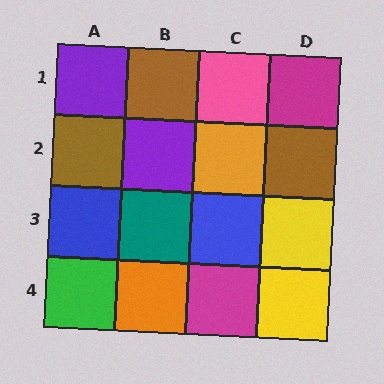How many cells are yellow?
2 cells are yellow.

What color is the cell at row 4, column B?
Orange.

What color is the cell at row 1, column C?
Pink.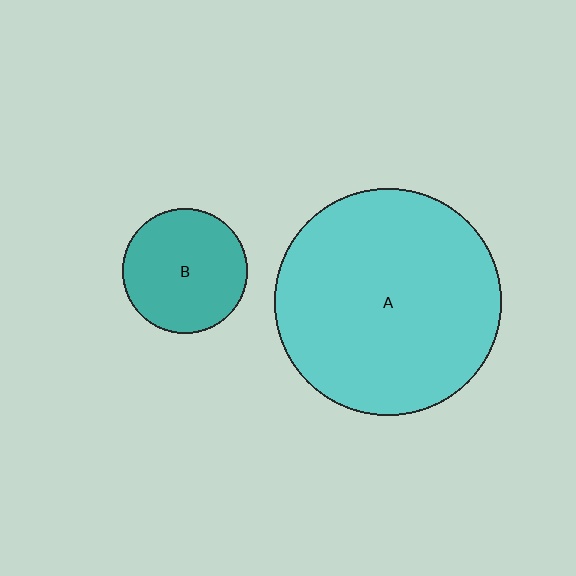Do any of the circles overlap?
No, none of the circles overlap.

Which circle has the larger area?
Circle A (cyan).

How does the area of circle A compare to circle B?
Approximately 3.3 times.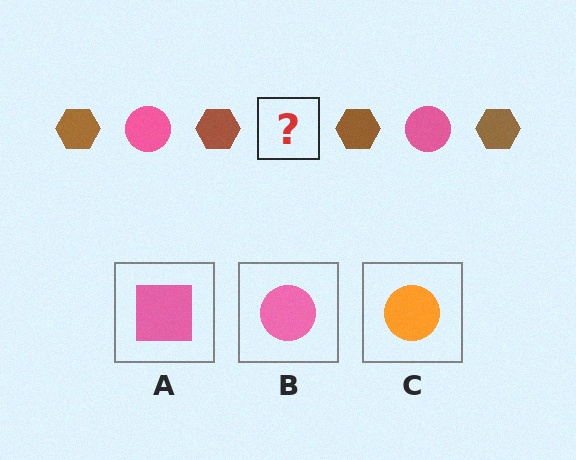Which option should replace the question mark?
Option B.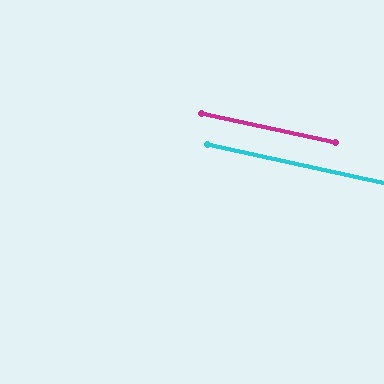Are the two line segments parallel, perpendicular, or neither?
Parallel — their directions differ by only 0.2°.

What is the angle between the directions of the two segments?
Approximately 0 degrees.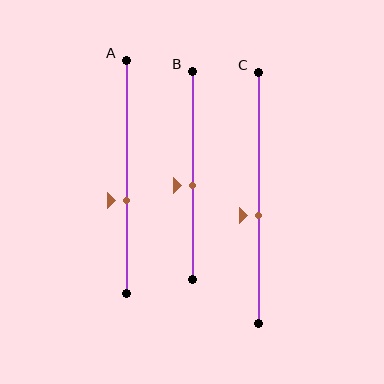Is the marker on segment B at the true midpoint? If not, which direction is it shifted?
No, the marker on segment B is shifted downward by about 5% of the segment length.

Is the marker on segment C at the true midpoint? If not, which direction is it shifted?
No, the marker on segment C is shifted downward by about 7% of the segment length.